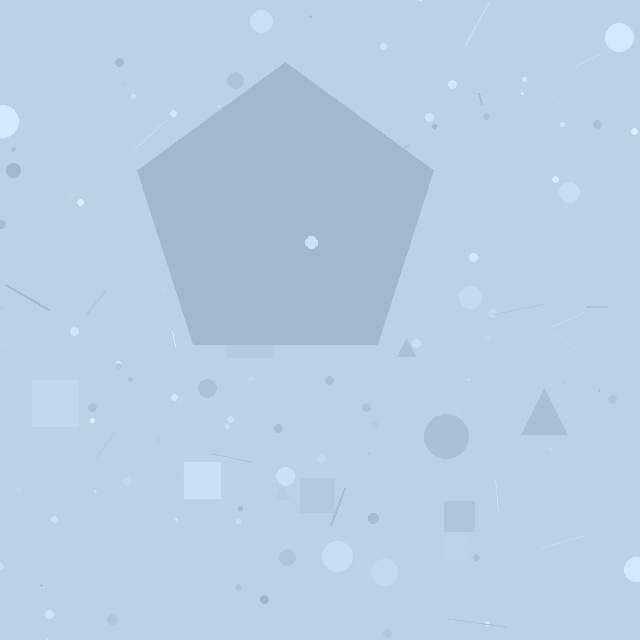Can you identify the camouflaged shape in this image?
The camouflaged shape is a pentagon.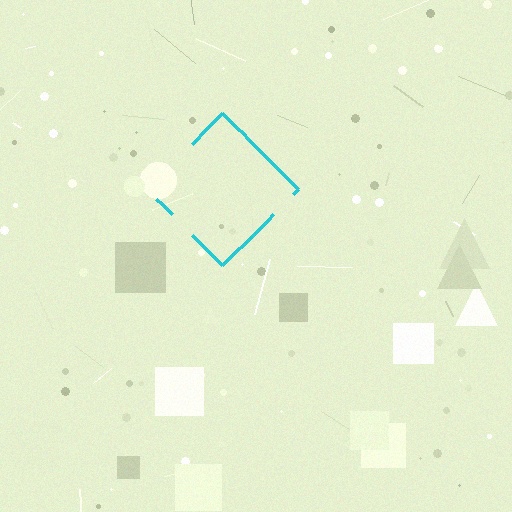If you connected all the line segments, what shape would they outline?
They would outline a diamond.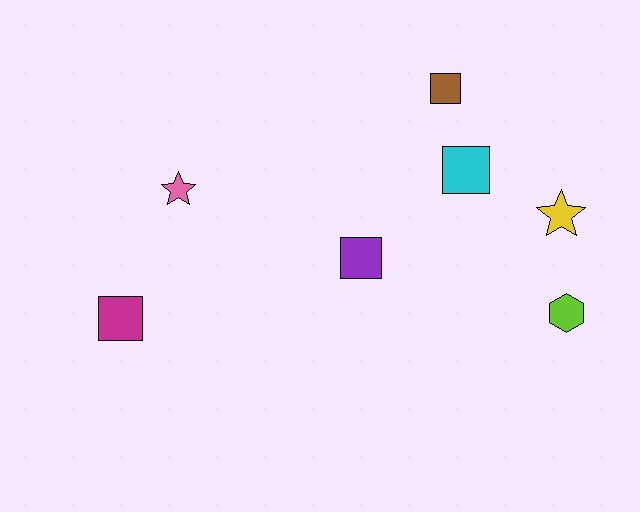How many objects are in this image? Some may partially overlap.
There are 7 objects.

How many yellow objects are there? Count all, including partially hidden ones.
There is 1 yellow object.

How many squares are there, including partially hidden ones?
There are 4 squares.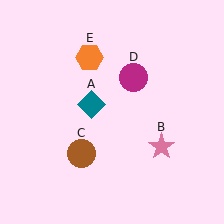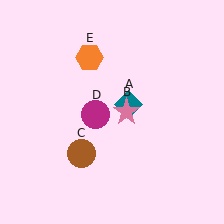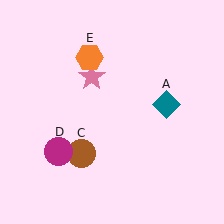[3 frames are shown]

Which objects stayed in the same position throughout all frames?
Brown circle (object C) and orange hexagon (object E) remained stationary.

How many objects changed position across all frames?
3 objects changed position: teal diamond (object A), pink star (object B), magenta circle (object D).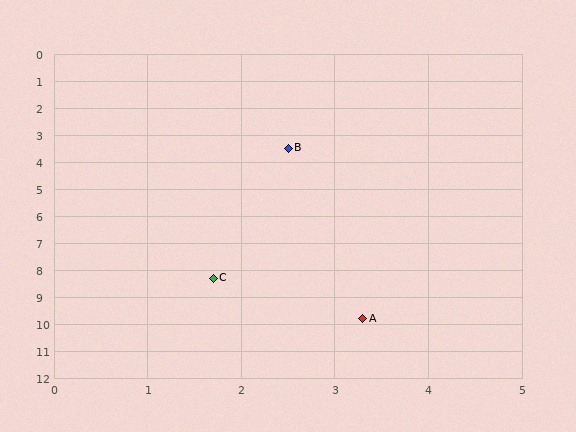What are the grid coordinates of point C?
Point C is at approximately (1.7, 8.3).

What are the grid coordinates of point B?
Point B is at approximately (2.5, 3.5).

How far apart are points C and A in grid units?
Points C and A are about 2.2 grid units apart.